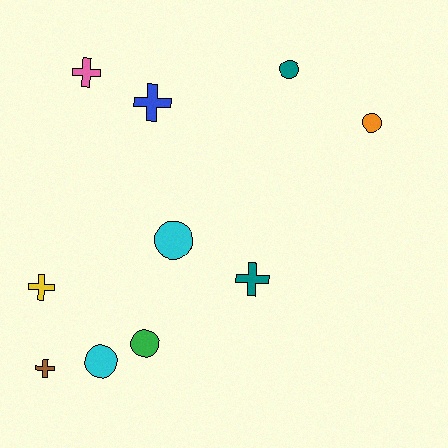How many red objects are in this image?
There are no red objects.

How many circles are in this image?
There are 5 circles.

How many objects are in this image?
There are 10 objects.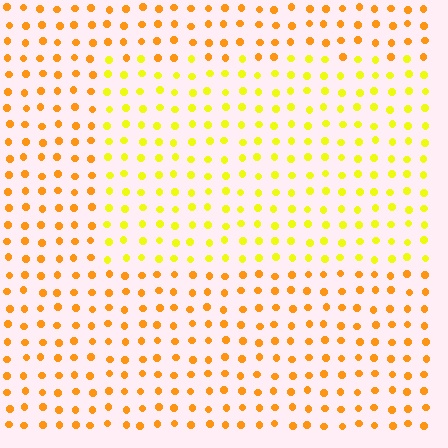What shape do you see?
I see a rectangle.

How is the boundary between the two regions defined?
The boundary is defined purely by a slight shift in hue (about 30 degrees). Spacing, size, and orientation are identical on both sides.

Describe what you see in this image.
The image is filled with small orange elements in a uniform arrangement. A rectangle-shaped region is visible where the elements are tinted to a slightly different hue, forming a subtle color boundary.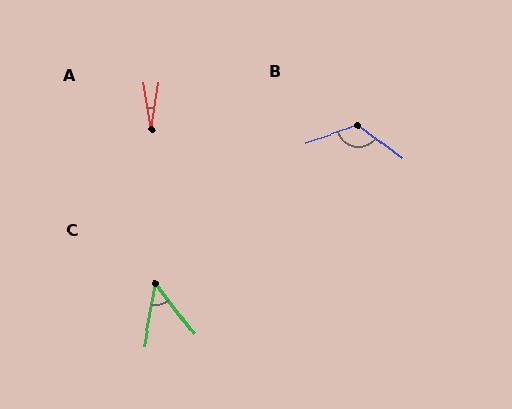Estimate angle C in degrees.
Approximately 48 degrees.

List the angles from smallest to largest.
A (18°), C (48°), B (124°).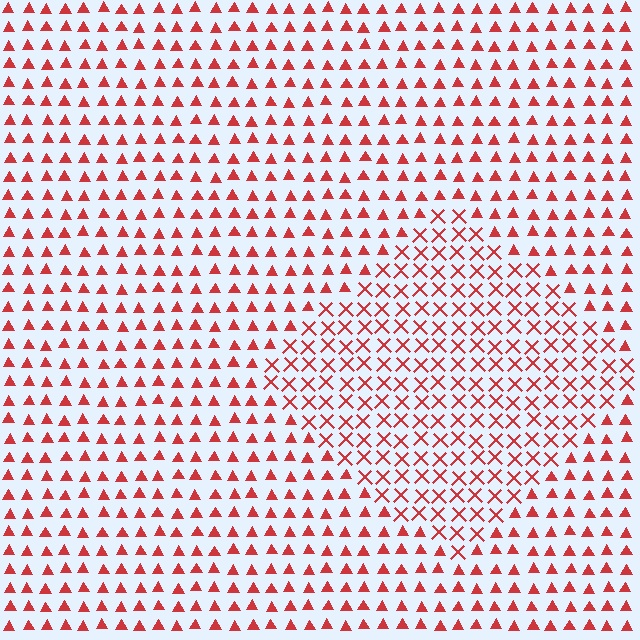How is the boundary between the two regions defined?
The boundary is defined by a change in element shape: X marks inside vs. triangles outside. All elements share the same color and spacing.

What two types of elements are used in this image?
The image uses X marks inside the diamond region and triangles outside it.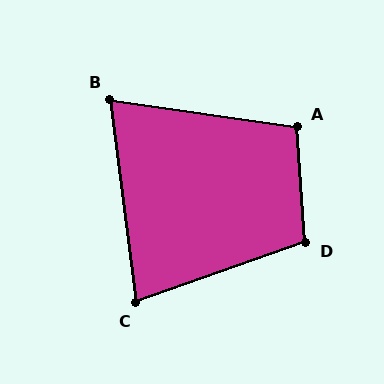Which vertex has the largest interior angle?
D, at approximately 106 degrees.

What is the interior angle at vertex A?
Approximately 102 degrees (obtuse).